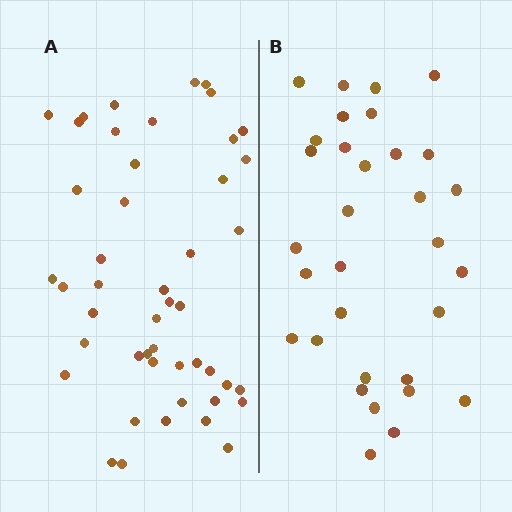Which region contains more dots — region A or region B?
Region A (the left region) has more dots.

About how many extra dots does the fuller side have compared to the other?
Region A has approximately 15 more dots than region B.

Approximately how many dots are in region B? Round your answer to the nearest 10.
About 30 dots. (The exact count is 32, which rounds to 30.)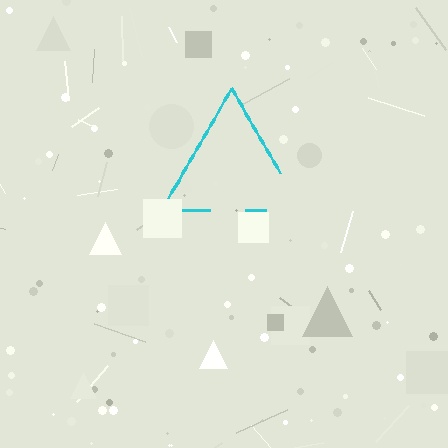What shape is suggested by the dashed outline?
The dashed outline suggests a triangle.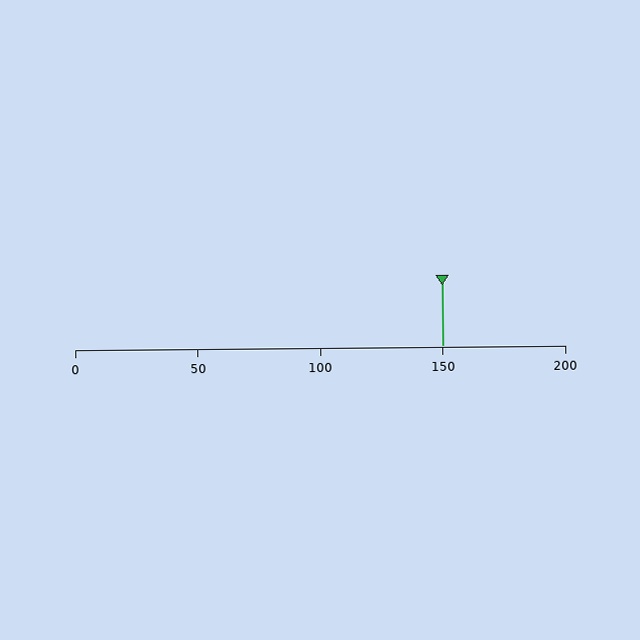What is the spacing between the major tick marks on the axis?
The major ticks are spaced 50 apart.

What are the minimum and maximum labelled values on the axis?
The axis runs from 0 to 200.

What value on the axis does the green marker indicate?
The marker indicates approximately 150.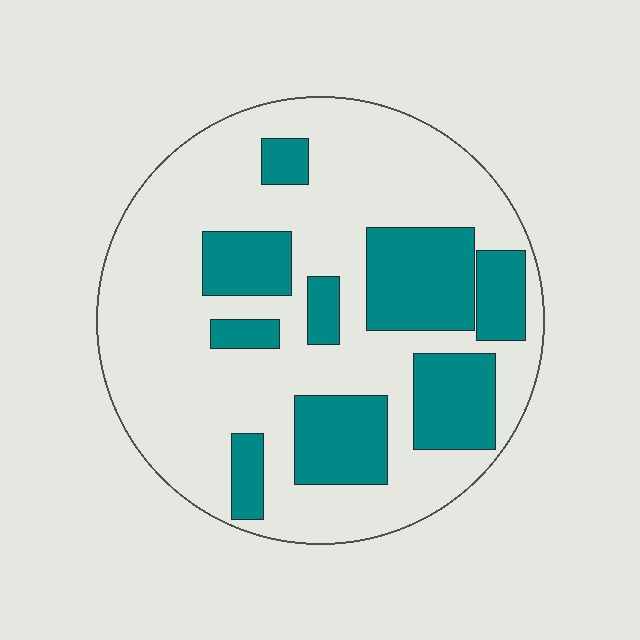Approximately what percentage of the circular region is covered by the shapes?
Approximately 30%.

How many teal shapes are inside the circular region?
9.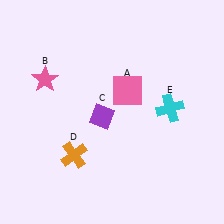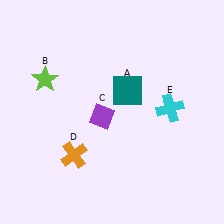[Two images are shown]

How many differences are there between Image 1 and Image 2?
There are 2 differences between the two images.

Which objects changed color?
A changed from pink to teal. B changed from pink to lime.